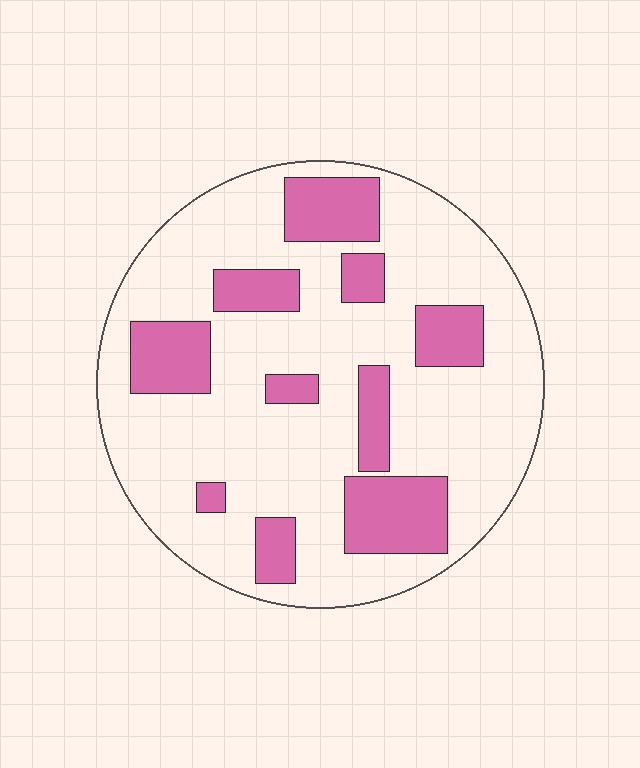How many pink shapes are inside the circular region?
10.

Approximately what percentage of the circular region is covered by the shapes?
Approximately 25%.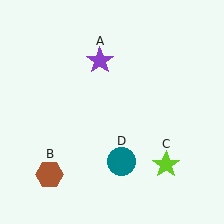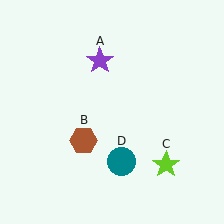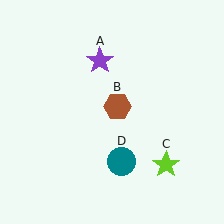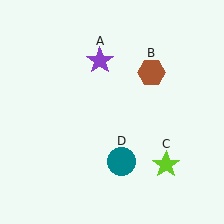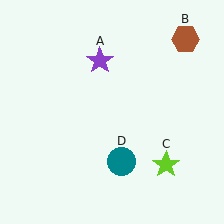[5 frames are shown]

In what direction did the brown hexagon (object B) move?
The brown hexagon (object B) moved up and to the right.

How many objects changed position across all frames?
1 object changed position: brown hexagon (object B).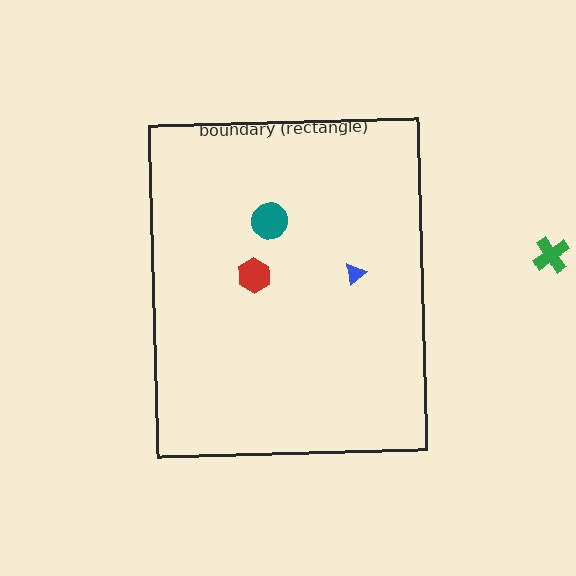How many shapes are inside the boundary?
3 inside, 1 outside.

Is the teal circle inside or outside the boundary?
Inside.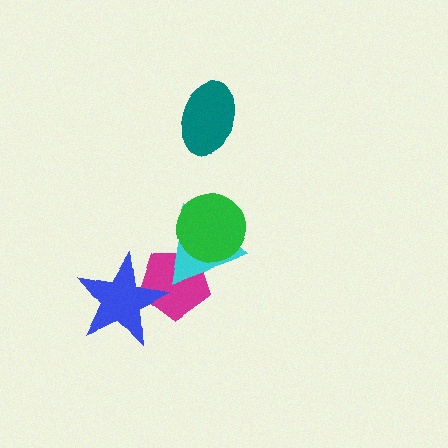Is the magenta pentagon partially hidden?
Yes, it is partially covered by another shape.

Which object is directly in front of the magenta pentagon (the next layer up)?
The blue star is directly in front of the magenta pentagon.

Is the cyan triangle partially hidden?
Yes, it is partially covered by another shape.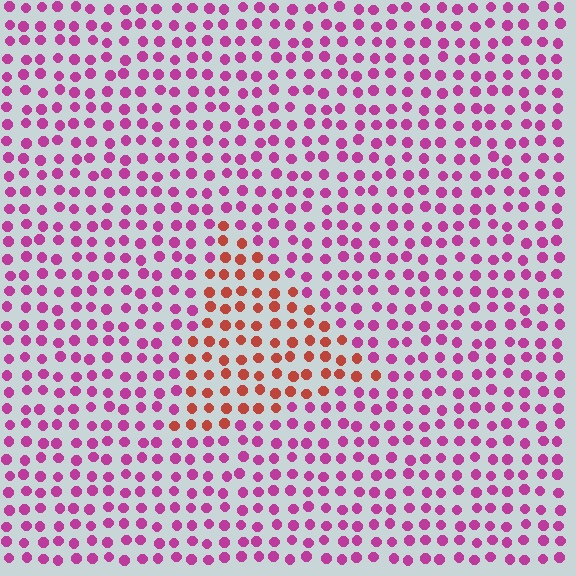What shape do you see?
I see a triangle.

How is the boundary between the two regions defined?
The boundary is defined purely by a slight shift in hue (about 49 degrees). Spacing, size, and orientation are identical on both sides.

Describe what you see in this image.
The image is filled with small magenta elements in a uniform arrangement. A triangle-shaped region is visible where the elements are tinted to a slightly different hue, forming a subtle color boundary.